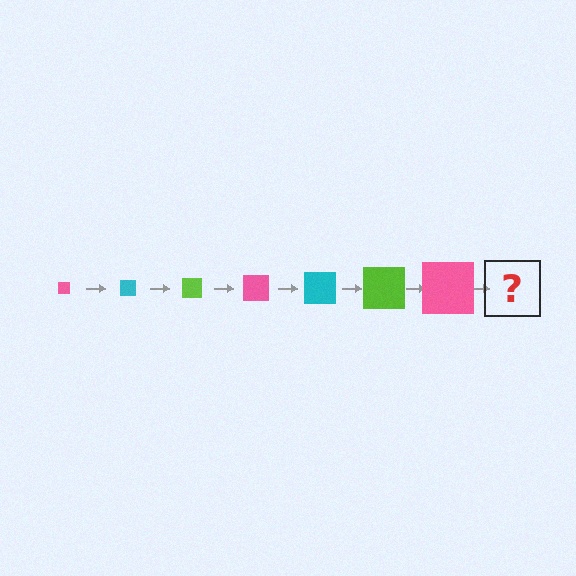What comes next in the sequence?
The next element should be a cyan square, larger than the previous one.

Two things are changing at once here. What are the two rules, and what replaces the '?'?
The two rules are that the square grows larger each step and the color cycles through pink, cyan, and lime. The '?' should be a cyan square, larger than the previous one.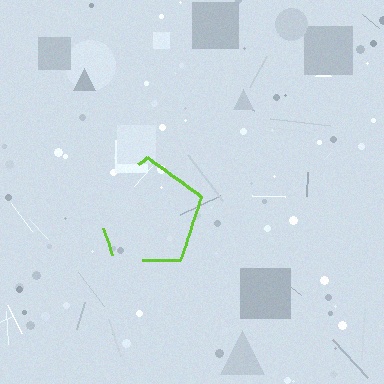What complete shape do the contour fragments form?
The contour fragments form a pentagon.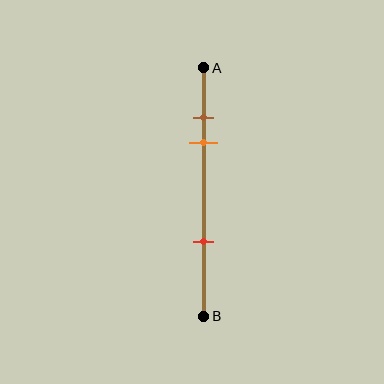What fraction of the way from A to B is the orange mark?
The orange mark is approximately 30% (0.3) of the way from A to B.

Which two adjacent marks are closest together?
The brown and orange marks are the closest adjacent pair.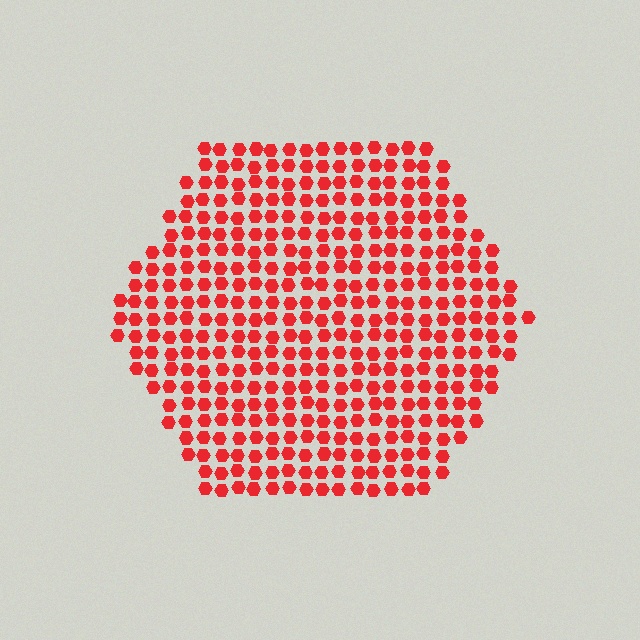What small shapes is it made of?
It is made of small hexagons.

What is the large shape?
The large shape is a hexagon.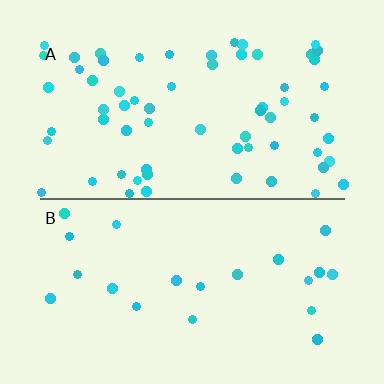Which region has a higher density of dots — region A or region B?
A (the top).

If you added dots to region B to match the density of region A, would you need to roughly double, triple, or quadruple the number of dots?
Approximately triple.